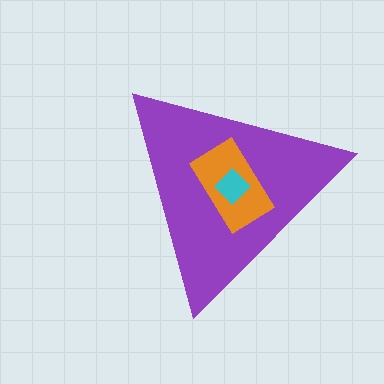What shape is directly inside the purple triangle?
The orange rectangle.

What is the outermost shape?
The purple triangle.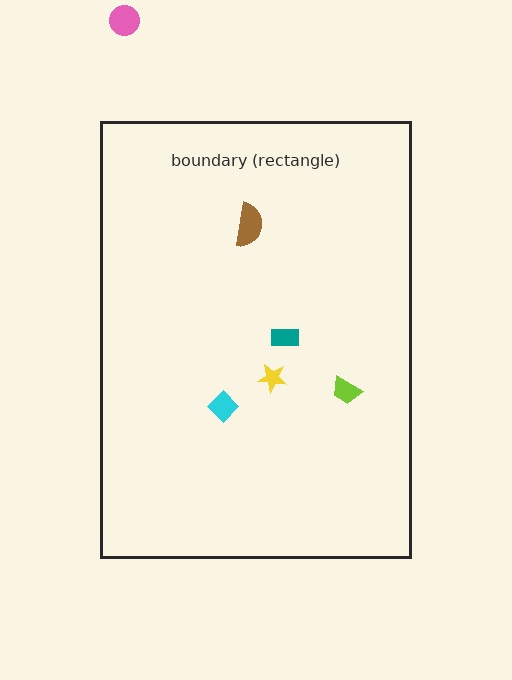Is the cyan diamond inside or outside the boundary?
Inside.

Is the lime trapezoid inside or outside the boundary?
Inside.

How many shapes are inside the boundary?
5 inside, 1 outside.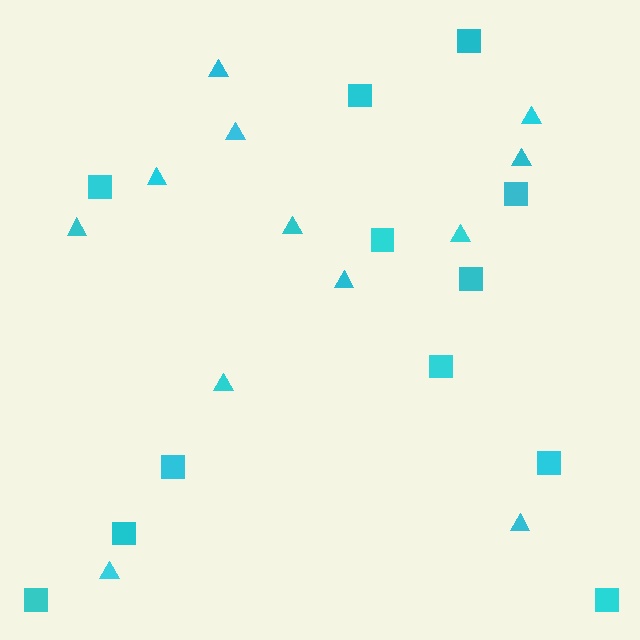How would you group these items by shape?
There are 2 groups: one group of triangles (12) and one group of squares (12).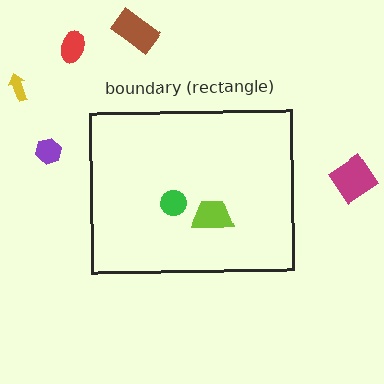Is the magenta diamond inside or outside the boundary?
Outside.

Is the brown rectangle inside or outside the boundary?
Outside.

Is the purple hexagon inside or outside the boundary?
Outside.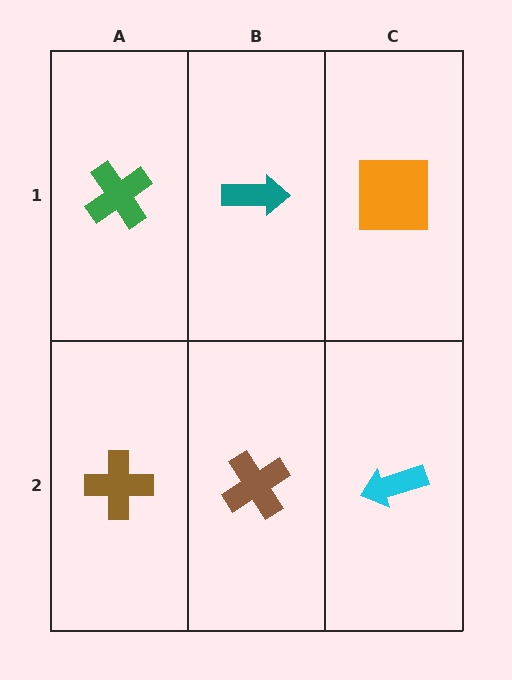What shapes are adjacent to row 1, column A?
A brown cross (row 2, column A), a teal arrow (row 1, column B).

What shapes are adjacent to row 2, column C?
An orange square (row 1, column C), a brown cross (row 2, column B).